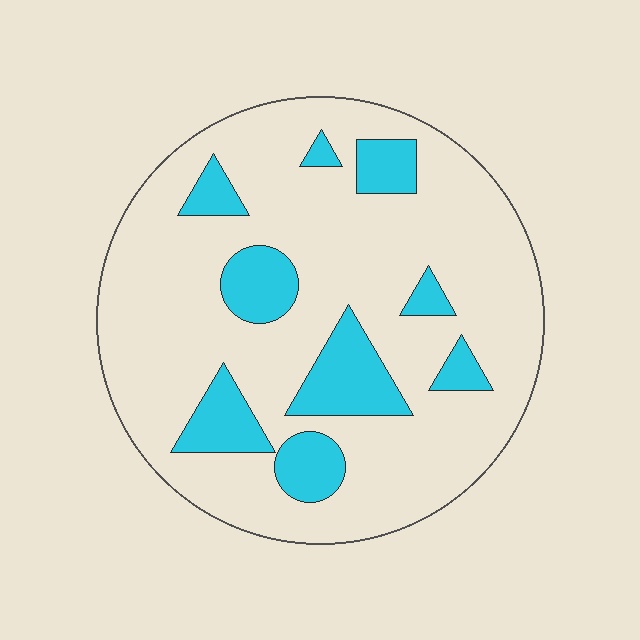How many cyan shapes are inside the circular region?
9.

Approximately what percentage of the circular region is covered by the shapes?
Approximately 20%.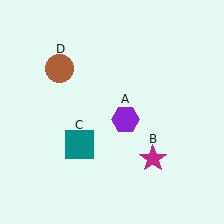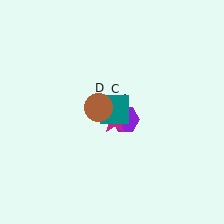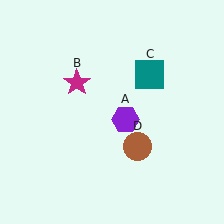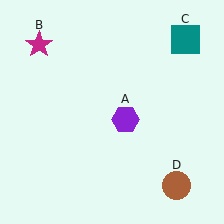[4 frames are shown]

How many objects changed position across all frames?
3 objects changed position: magenta star (object B), teal square (object C), brown circle (object D).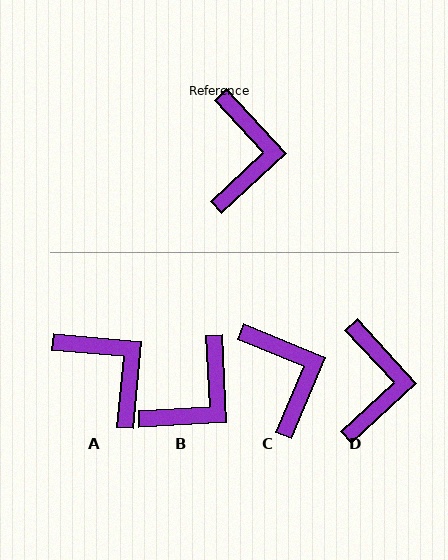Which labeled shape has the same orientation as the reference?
D.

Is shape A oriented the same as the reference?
No, it is off by about 42 degrees.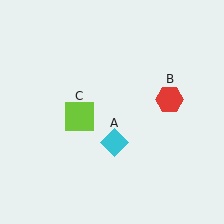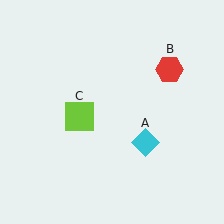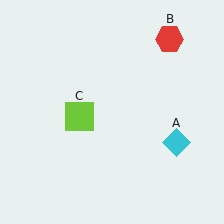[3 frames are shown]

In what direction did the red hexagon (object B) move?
The red hexagon (object B) moved up.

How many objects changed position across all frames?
2 objects changed position: cyan diamond (object A), red hexagon (object B).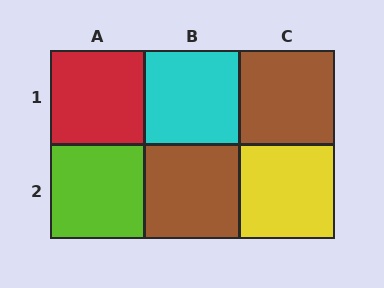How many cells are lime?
1 cell is lime.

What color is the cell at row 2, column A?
Lime.